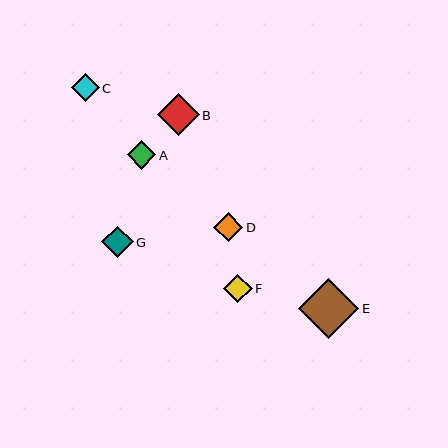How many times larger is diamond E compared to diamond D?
Diamond E is approximately 2.1 times the size of diamond D.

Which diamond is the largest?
Diamond E is the largest with a size of approximately 60 pixels.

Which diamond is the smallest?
Diamond C is the smallest with a size of approximately 27 pixels.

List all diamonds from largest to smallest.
From largest to smallest: E, B, G, D, F, A, C.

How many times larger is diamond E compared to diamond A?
Diamond E is approximately 2.1 times the size of diamond A.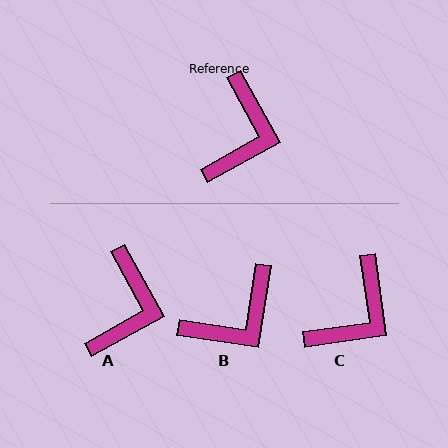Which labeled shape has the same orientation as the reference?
A.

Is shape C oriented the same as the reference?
No, it is off by about 21 degrees.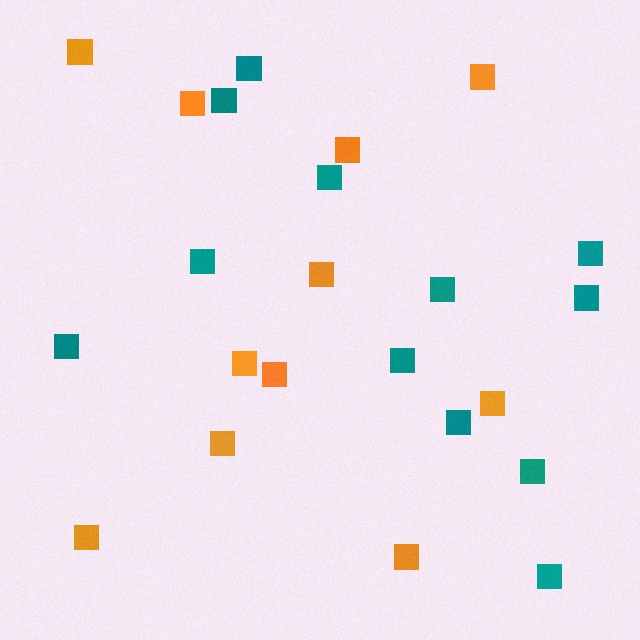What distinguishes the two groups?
There are 2 groups: one group of orange squares (11) and one group of teal squares (12).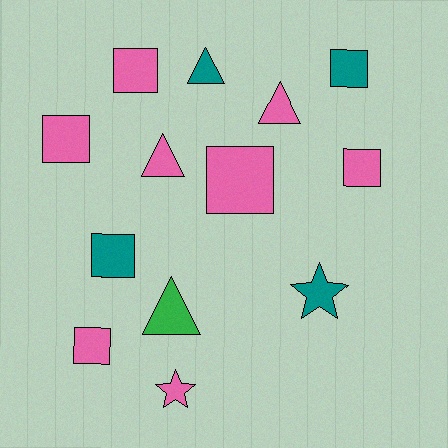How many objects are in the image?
There are 13 objects.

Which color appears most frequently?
Pink, with 8 objects.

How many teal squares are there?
There are 2 teal squares.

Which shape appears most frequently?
Square, with 7 objects.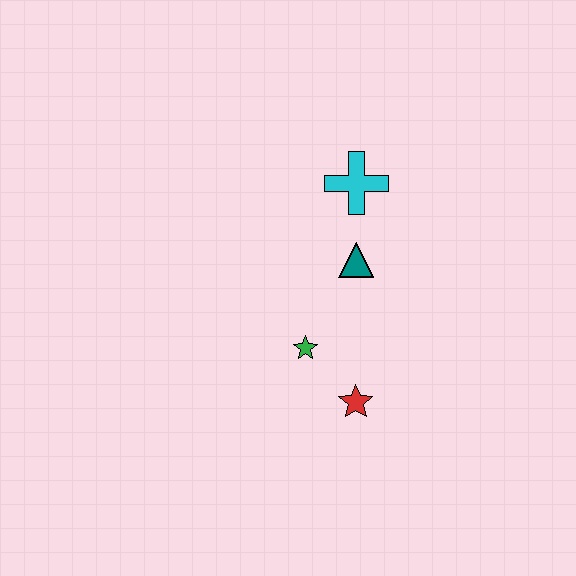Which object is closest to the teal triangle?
The cyan cross is closest to the teal triangle.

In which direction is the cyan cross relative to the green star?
The cyan cross is above the green star.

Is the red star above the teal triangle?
No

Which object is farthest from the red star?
The cyan cross is farthest from the red star.